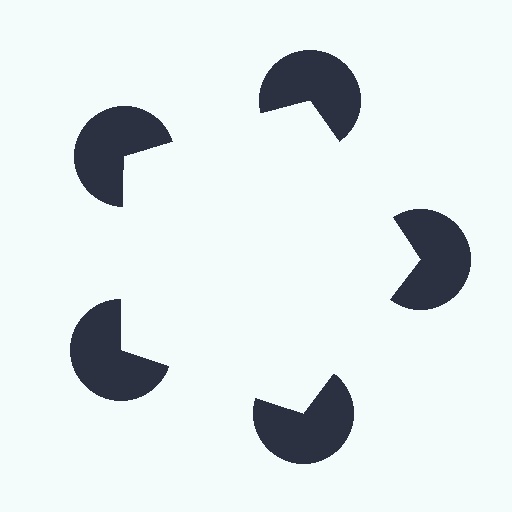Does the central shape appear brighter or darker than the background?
It typically appears slightly brighter than the background, even though no actual brightness change is drawn.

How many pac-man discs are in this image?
There are 5 — one at each vertex of the illusory pentagon.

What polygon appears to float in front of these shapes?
An illusory pentagon — its edges are inferred from the aligned wedge cuts in the pac-man discs, not physically drawn.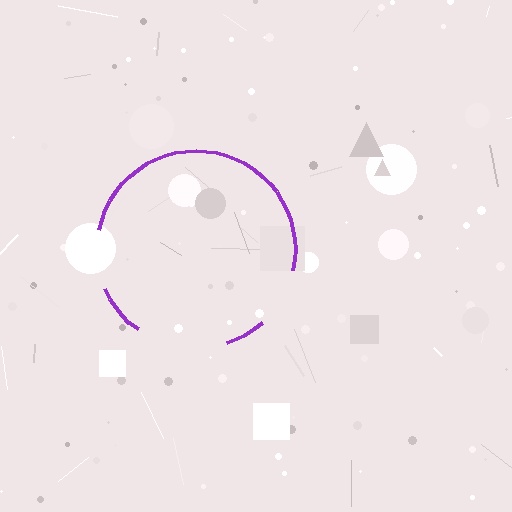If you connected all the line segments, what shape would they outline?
They would outline a circle.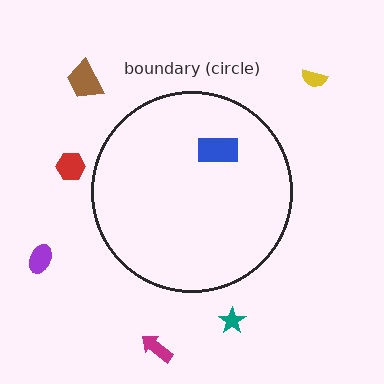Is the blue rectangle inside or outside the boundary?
Inside.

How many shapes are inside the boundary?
1 inside, 6 outside.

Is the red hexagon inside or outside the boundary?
Outside.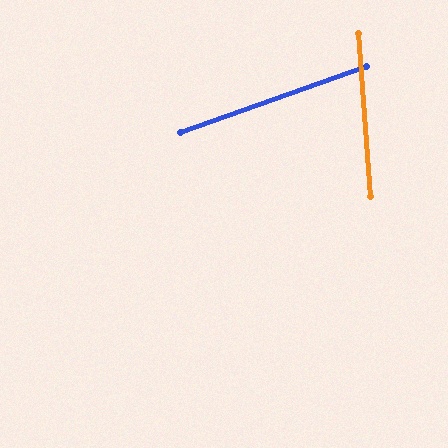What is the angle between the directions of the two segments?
Approximately 75 degrees.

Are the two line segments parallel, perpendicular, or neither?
Neither parallel nor perpendicular — they differ by about 75°.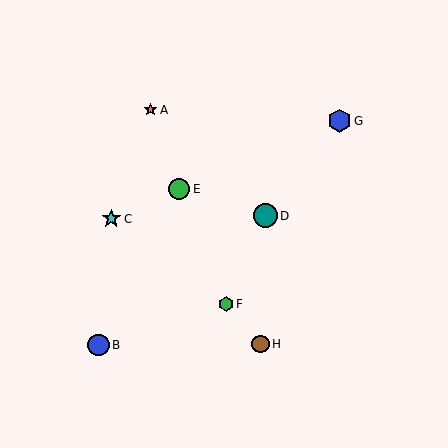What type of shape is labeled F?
Shape F is a green hexagon.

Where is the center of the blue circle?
The center of the blue circle is at (99, 345).